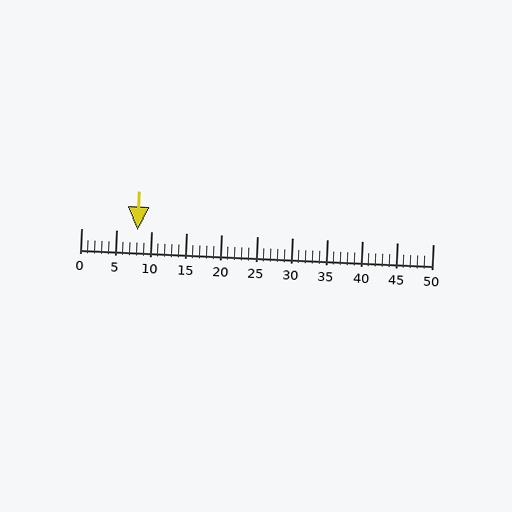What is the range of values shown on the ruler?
The ruler shows values from 0 to 50.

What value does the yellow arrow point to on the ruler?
The yellow arrow points to approximately 8.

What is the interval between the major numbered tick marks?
The major tick marks are spaced 5 units apart.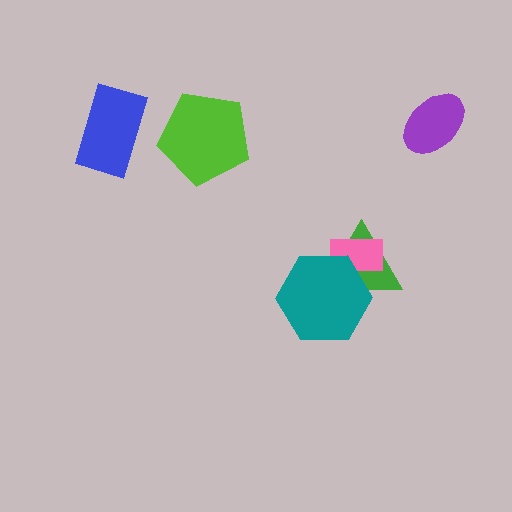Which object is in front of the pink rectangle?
The teal hexagon is in front of the pink rectangle.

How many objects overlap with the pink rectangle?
2 objects overlap with the pink rectangle.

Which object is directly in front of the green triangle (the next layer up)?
The pink rectangle is directly in front of the green triangle.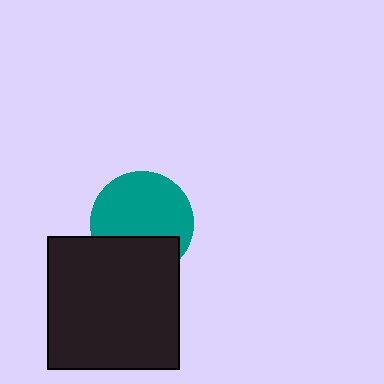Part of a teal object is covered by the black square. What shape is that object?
It is a circle.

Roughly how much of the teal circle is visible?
Most of it is visible (roughly 67%).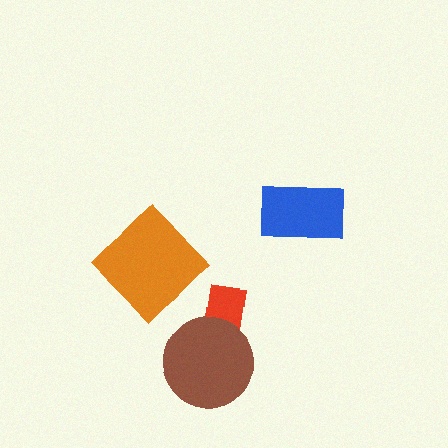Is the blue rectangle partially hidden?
No, no other shape covers it.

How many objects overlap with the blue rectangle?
0 objects overlap with the blue rectangle.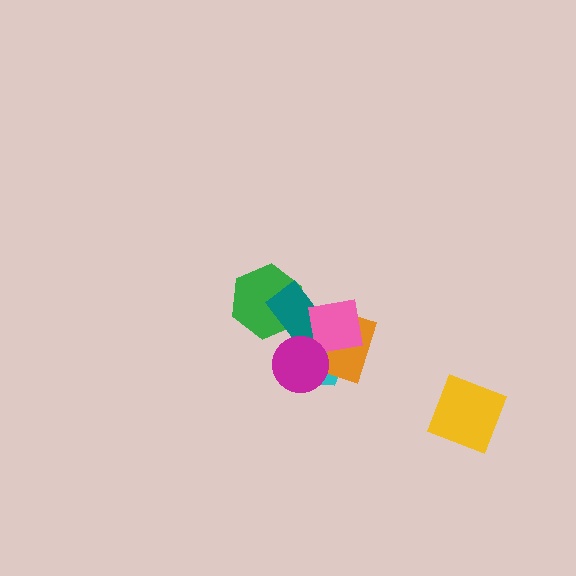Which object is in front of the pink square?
The magenta circle is in front of the pink square.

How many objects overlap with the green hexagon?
1 object overlaps with the green hexagon.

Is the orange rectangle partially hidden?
Yes, it is partially covered by another shape.